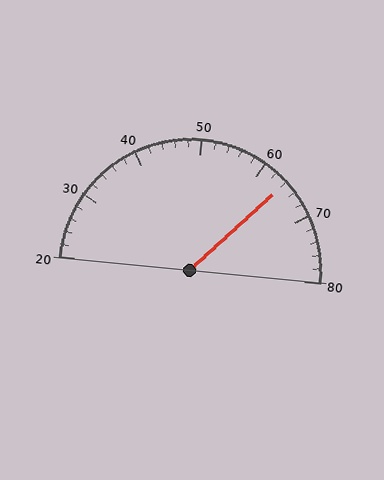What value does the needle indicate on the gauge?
The needle indicates approximately 64.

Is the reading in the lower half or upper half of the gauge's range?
The reading is in the upper half of the range (20 to 80).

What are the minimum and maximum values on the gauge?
The gauge ranges from 20 to 80.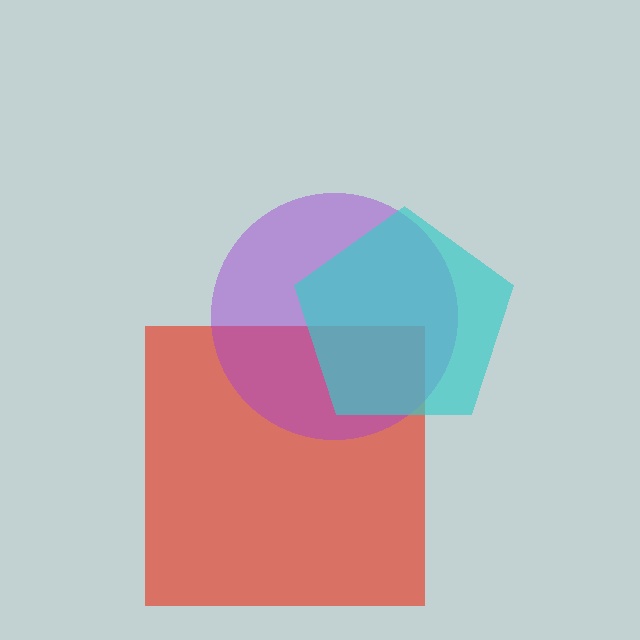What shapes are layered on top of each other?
The layered shapes are: a red square, a purple circle, a cyan pentagon.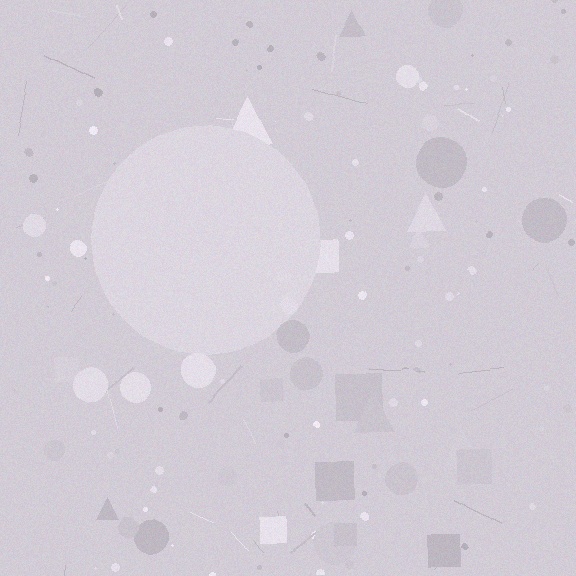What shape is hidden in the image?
A circle is hidden in the image.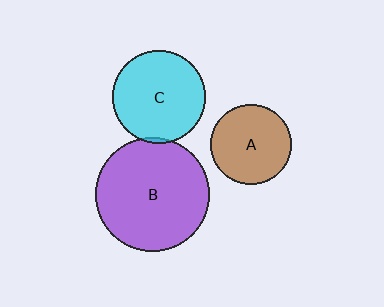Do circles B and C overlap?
Yes.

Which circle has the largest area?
Circle B (purple).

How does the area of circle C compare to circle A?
Approximately 1.4 times.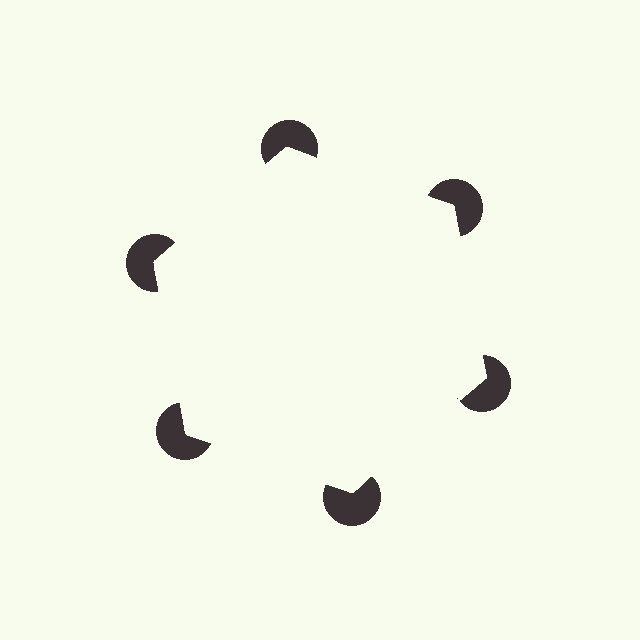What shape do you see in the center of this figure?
An illusory hexagon — its edges are inferred from the aligned wedge cuts in the pac-man discs, not physically drawn.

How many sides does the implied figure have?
6 sides.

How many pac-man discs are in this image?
There are 6 — one at each vertex of the illusory hexagon.